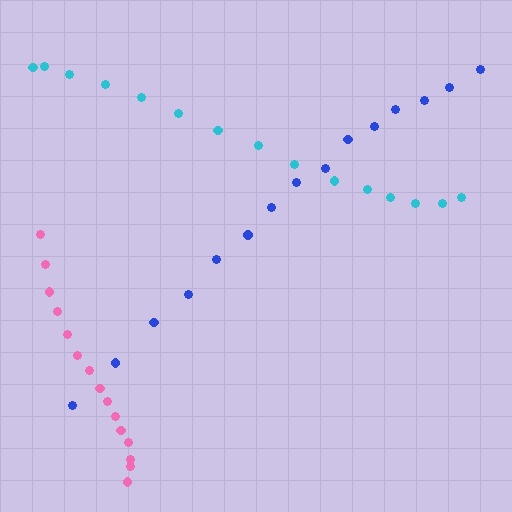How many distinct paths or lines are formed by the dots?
There are 3 distinct paths.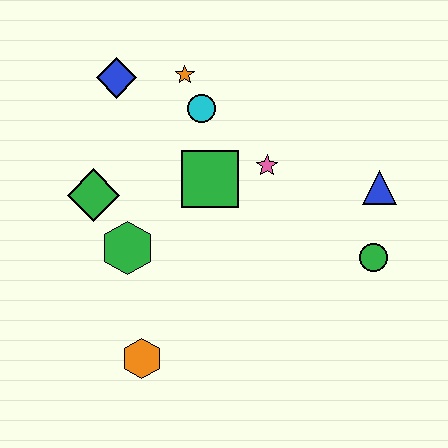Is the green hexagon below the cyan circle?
Yes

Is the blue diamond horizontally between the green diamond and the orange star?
Yes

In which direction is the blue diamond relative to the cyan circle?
The blue diamond is to the left of the cyan circle.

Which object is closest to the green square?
The pink star is closest to the green square.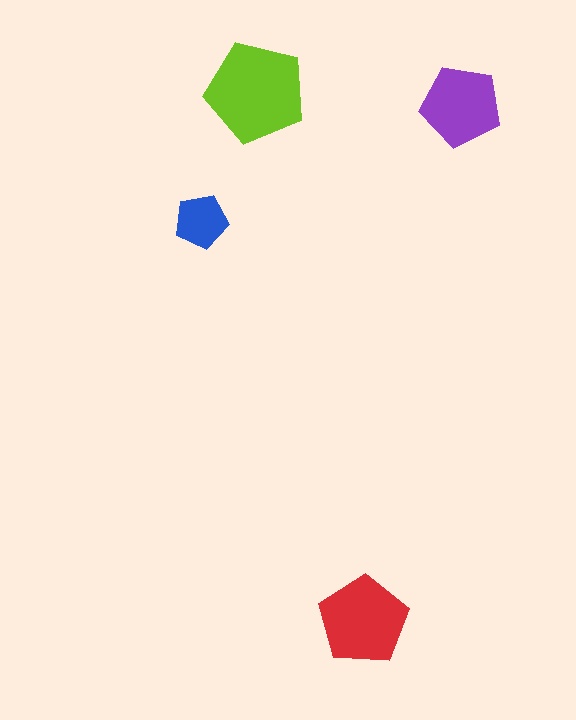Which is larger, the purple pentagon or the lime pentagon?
The lime one.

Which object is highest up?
The lime pentagon is topmost.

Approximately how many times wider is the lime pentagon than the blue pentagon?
About 2 times wider.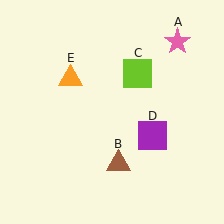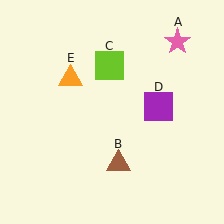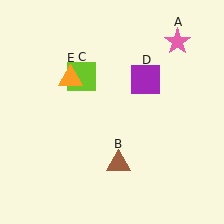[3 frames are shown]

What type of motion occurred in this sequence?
The lime square (object C), purple square (object D) rotated counterclockwise around the center of the scene.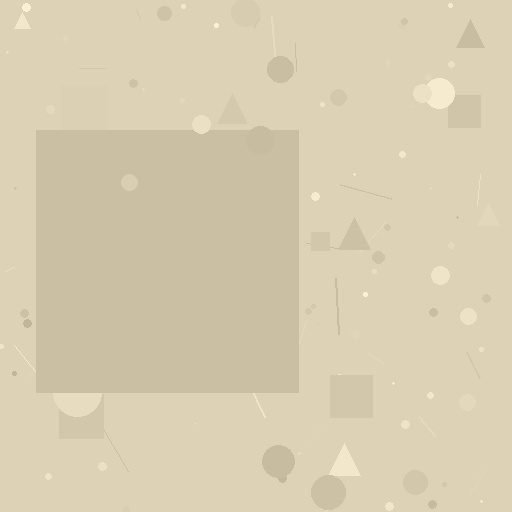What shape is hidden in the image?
A square is hidden in the image.